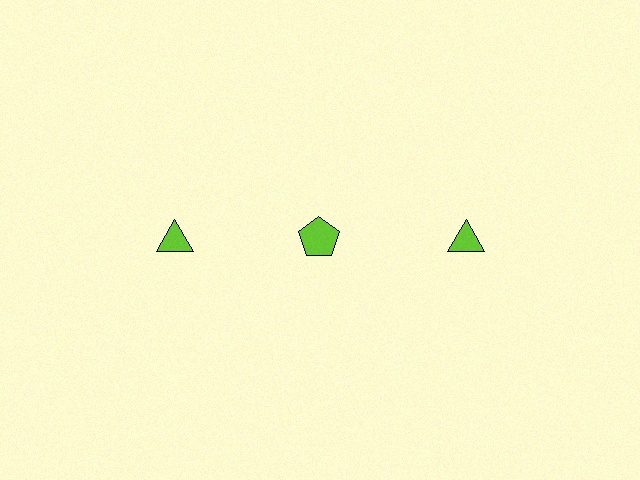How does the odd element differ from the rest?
It has a different shape: pentagon instead of triangle.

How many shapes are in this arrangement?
There are 3 shapes arranged in a grid pattern.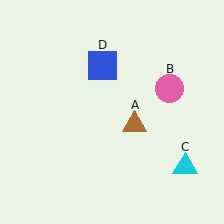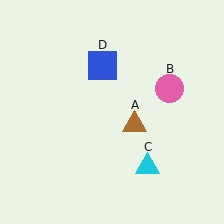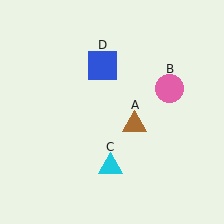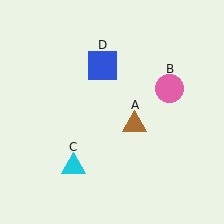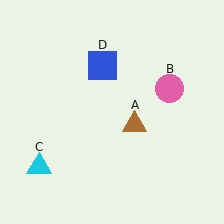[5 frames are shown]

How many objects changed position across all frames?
1 object changed position: cyan triangle (object C).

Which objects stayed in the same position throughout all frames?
Brown triangle (object A) and pink circle (object B) and blue square (object D) remained stationary.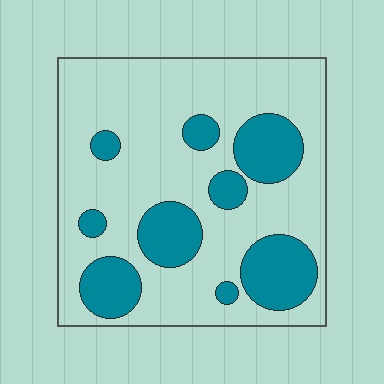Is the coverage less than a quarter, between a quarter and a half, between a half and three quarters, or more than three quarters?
Between a quarter and a half.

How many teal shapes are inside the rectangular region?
9.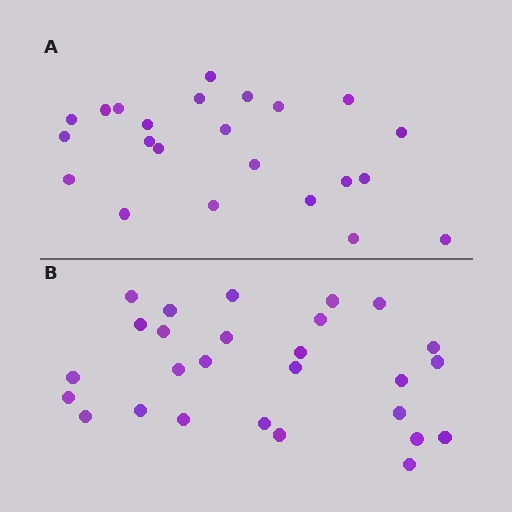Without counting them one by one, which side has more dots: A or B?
Region B (the bottom region) has more dots.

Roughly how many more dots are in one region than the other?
Region B has about 4 more dots than region A.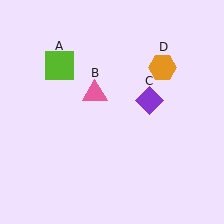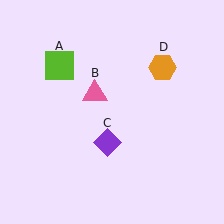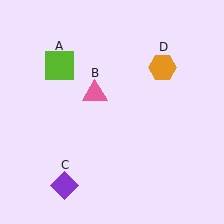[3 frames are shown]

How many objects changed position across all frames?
1 object changed position: purple diamond (object C).